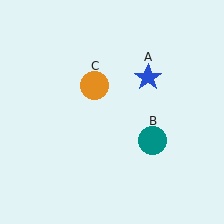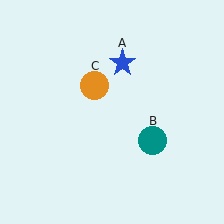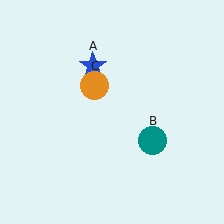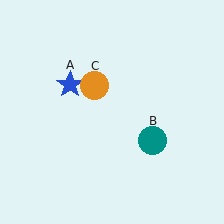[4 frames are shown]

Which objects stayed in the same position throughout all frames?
Teal circle (object B) and orange circle (object C) remained stationary.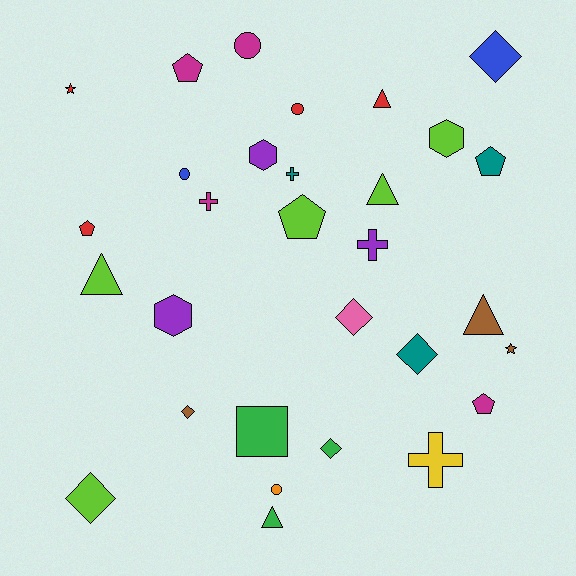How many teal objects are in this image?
There are 3 teal objects.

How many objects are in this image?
There are 30 objects.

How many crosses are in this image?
There are 4 crosses.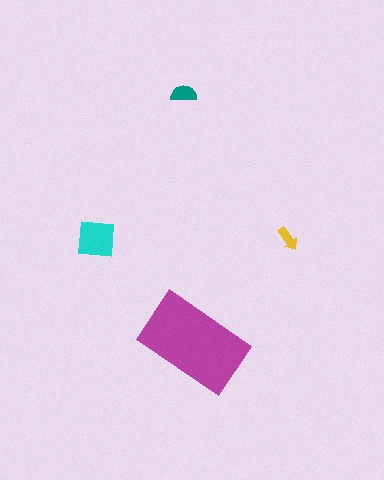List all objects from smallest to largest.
The yellow arrow, the teal semicircle, the cyan square, the magenta rectangle.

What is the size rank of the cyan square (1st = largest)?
2nd.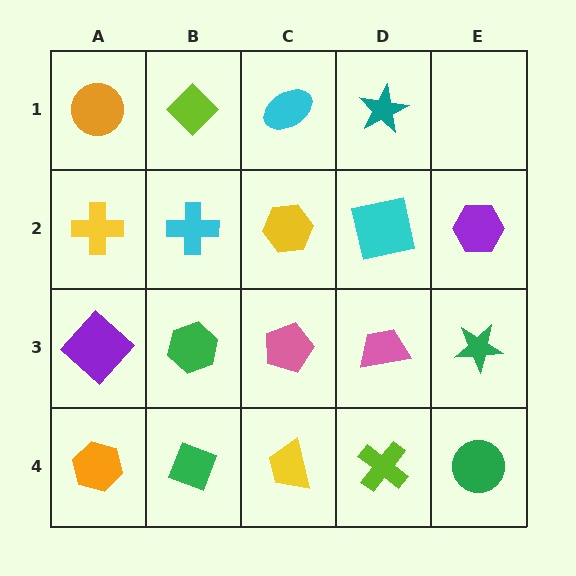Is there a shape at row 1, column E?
No, that cell is empty.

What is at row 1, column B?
A lime diamond.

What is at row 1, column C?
A cyan ellipse.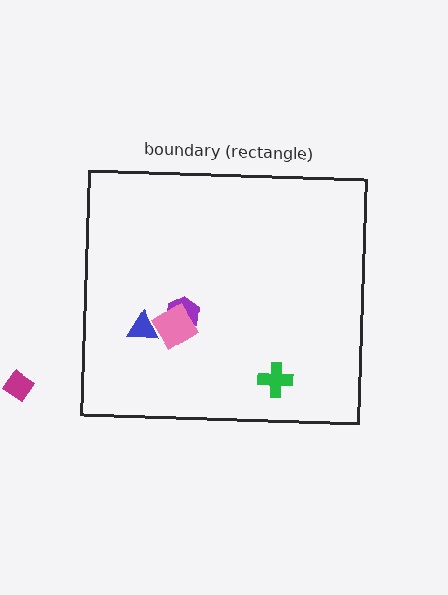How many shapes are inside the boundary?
4 inside, 1 outside.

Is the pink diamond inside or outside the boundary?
Inside.